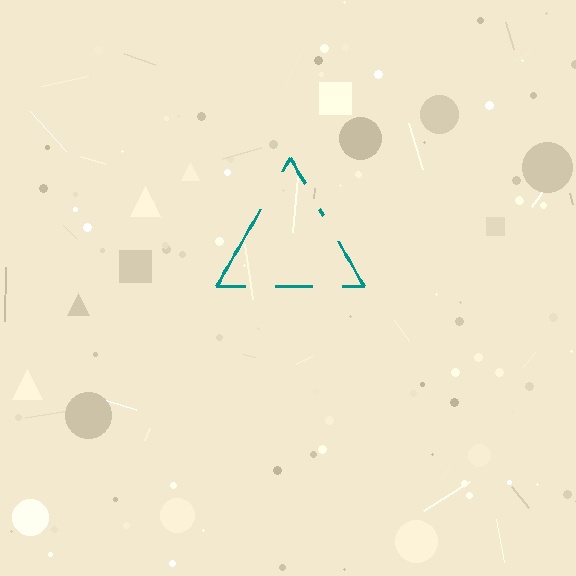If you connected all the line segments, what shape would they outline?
They would outline a triangle.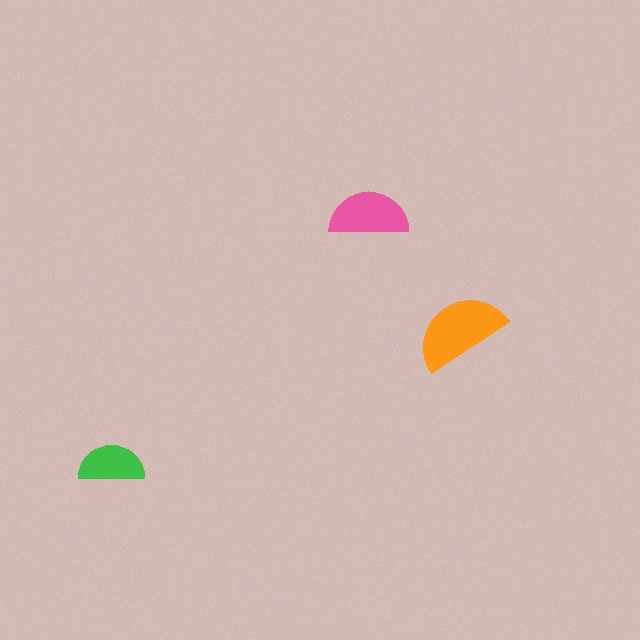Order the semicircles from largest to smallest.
the orange one, the pink one, the green one.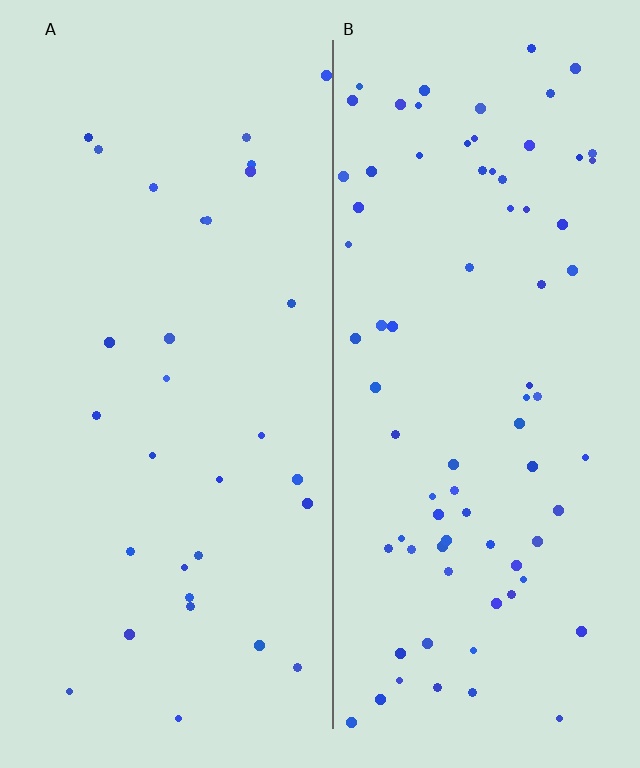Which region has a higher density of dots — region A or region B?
B (the right).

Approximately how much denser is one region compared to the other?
Approximately 2.6× — region B over region A.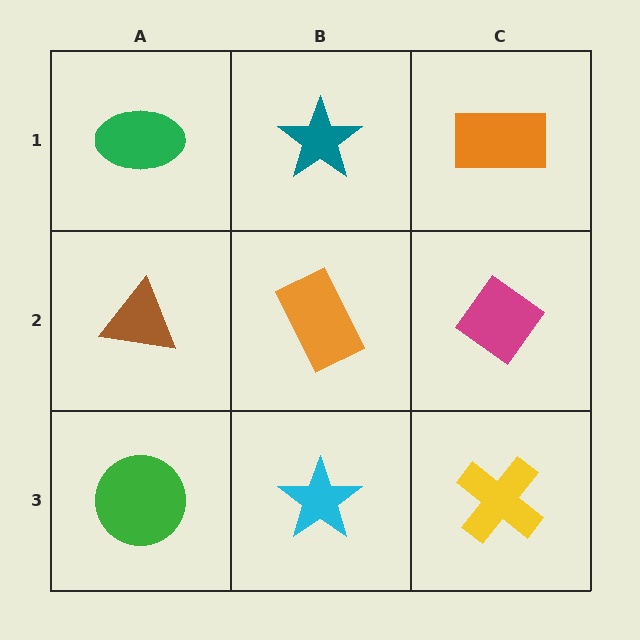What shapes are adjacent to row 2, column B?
A teal star (row 1, column B), a cyan star (row 3, column B), a brown triangle (row 2, column A), a magenta diamond (row 2, column C).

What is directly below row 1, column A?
A brown triangle.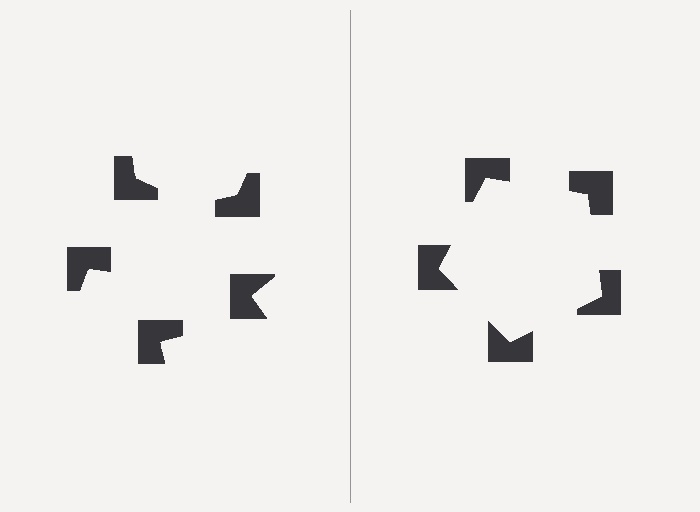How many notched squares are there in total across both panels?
10 — 5 on each side.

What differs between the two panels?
The notched squares are positioned identically on both sides; only the wedge orientations differ. On the right they align to a pentagon; on the left they are misaligned.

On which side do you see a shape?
An illusory pentagon appears on the right side. On the left side the wedge cuts are rotated, so no coherent shape forms.